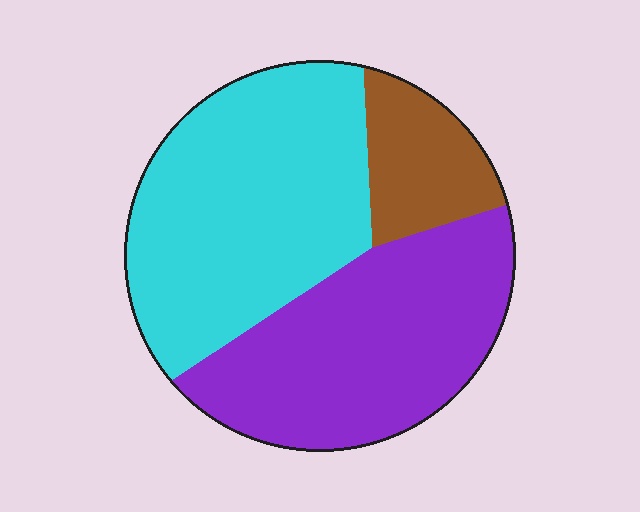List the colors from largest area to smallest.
From largest to smallest: cyan, purple, brown.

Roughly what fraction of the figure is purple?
Purple takes up about two fifths (2/5) of the figure.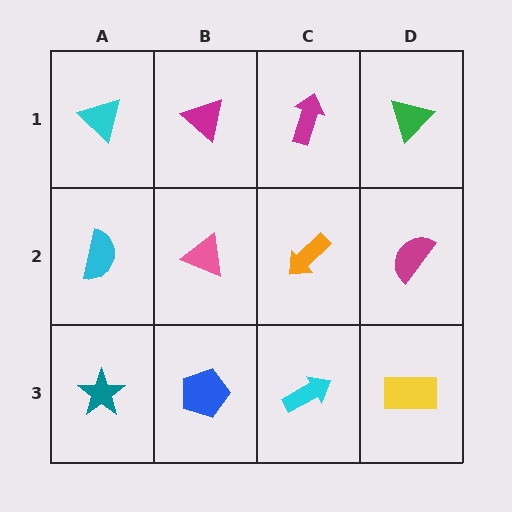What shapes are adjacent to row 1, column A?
A cyan semicircle (row 2, column A), a magenta triangle (row 1, column B).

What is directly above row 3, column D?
A magenta semicircle.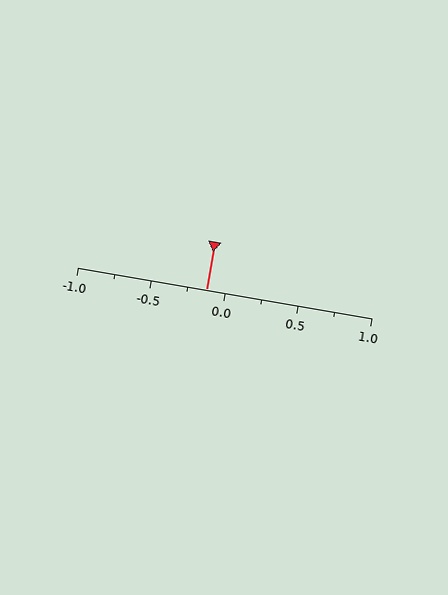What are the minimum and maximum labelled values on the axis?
The axis runs from -1.0 to 1.0.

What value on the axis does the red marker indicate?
The marker indicates approximately -0.12.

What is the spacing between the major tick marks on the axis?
The major ticks are spaced 0.5 apart.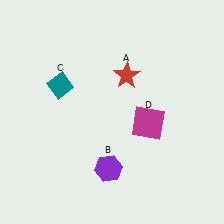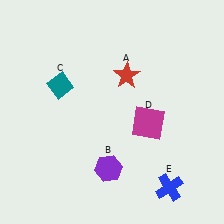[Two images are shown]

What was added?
A blue cross (E) was added in Image 2.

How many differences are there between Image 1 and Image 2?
There is 1 difference between the two images.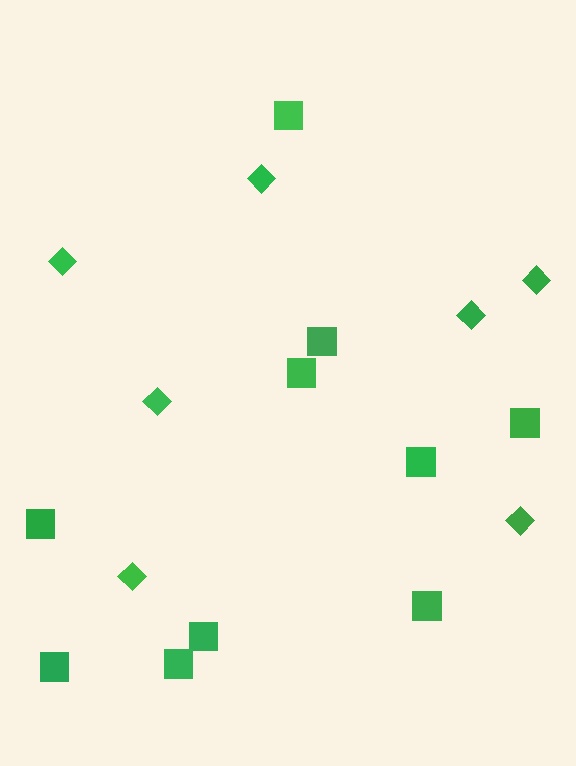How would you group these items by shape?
There are 2 groups: one group of diamonds (7) and one group of squares (10).